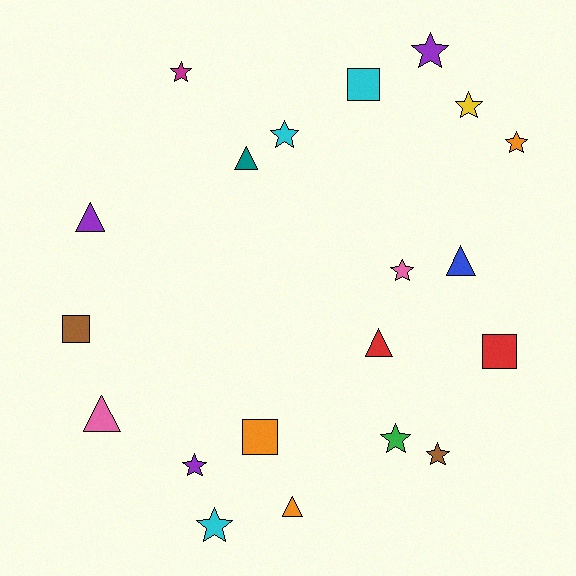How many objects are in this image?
There are 20 objects.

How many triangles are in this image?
There are 6 triangles.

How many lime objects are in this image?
There are no lime objects.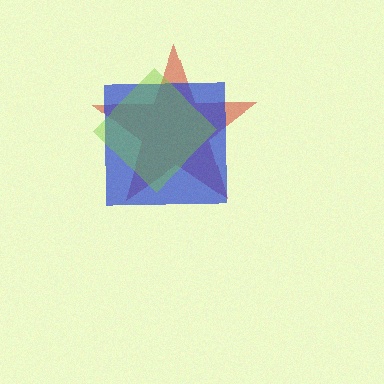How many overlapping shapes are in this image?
There are 3 overlapping shapes in the image.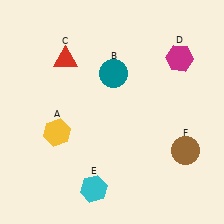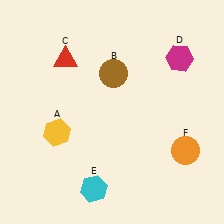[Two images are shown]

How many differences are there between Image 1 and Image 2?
There are 2 differences between the two images.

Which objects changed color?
B changed from teal to brown. F changed from brown to orange.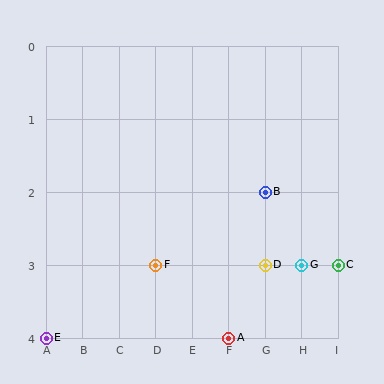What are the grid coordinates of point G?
Point G is at grid coordinates (H, 3).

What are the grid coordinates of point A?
Point A is at grid coordinates (F, 4).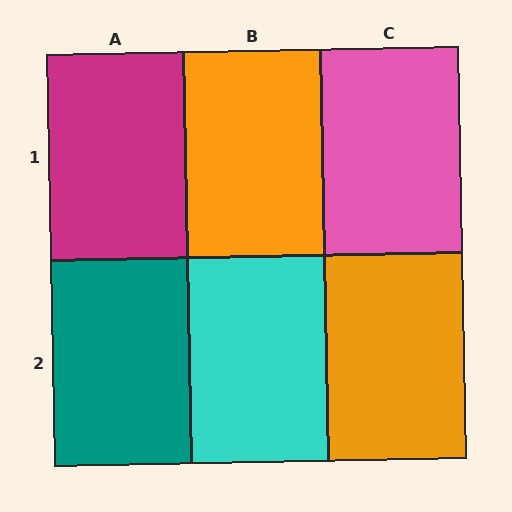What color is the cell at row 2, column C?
Orange.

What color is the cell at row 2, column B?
Cyan.